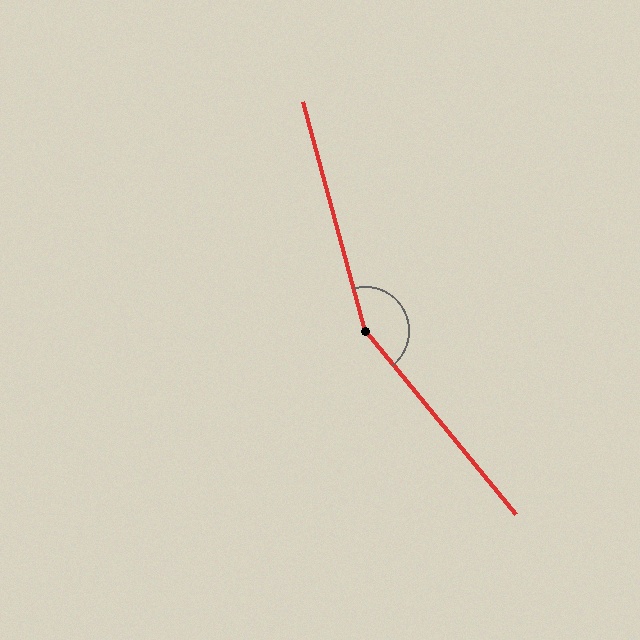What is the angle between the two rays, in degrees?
Approximately 156 degrees.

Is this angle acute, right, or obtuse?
It is obtuse.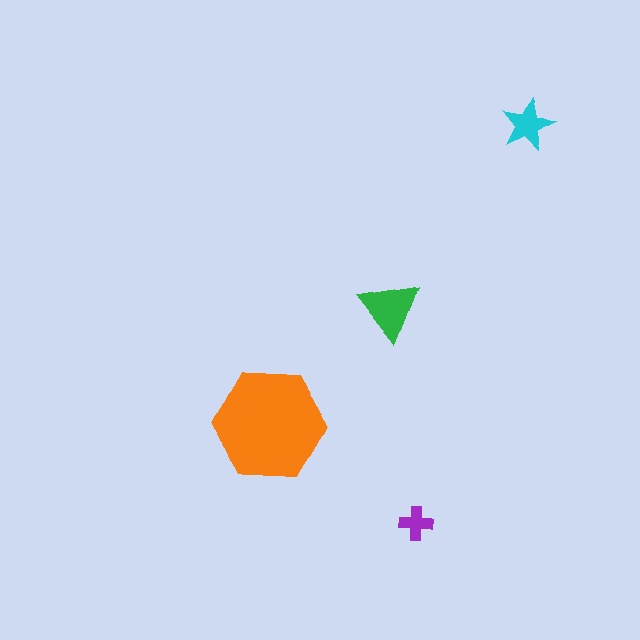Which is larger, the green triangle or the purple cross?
The green triangle.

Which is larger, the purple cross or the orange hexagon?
The orange hexagon.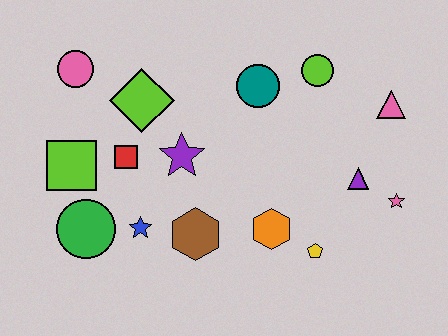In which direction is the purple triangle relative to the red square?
The purple triangle is to the right of the red square.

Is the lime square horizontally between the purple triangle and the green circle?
No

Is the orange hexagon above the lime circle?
No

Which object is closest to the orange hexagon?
The yellow pentagon is closest to the orange hexagon.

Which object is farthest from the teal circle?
The green circle is farthest from the teal circle.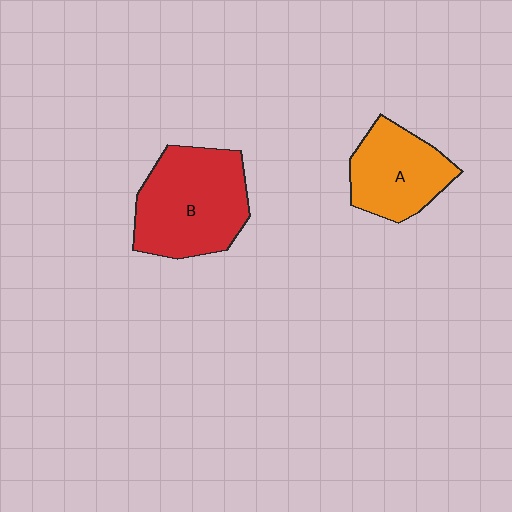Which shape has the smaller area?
Shape A (orange).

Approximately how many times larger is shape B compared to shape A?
Approximately 1.4 times.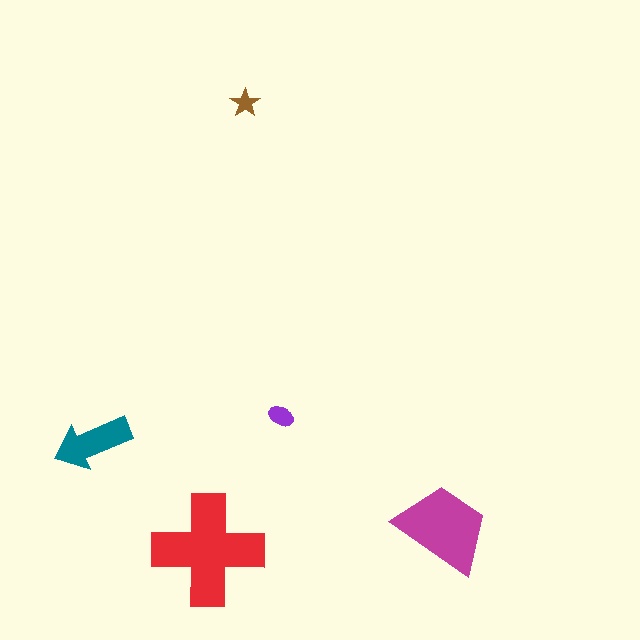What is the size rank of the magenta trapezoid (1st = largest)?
2nd.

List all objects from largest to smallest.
The red cross, the magenta trapezoid, the teal arrow, the purple ellipse, the brown star.